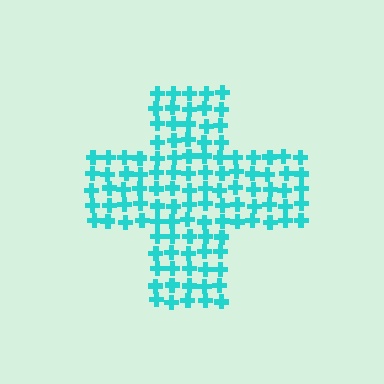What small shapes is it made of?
It is made of small crosses.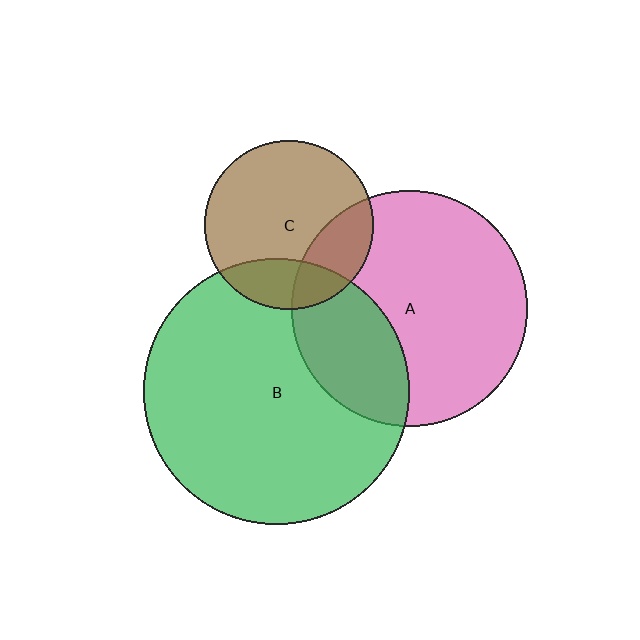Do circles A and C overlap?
Yes.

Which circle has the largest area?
Circle B (green).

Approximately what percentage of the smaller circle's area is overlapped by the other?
Approximately 25%.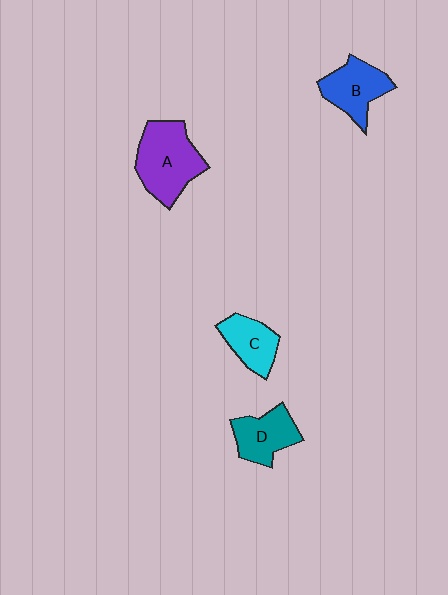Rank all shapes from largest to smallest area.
From largest to smallest: A (purple), B (blue), D (teal), C (cyan).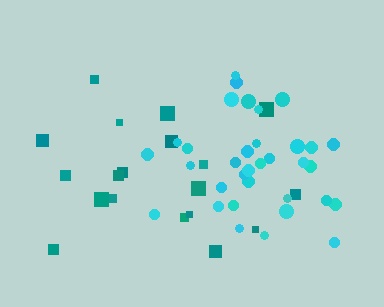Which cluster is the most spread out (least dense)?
Teal.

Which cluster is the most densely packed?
Cyan.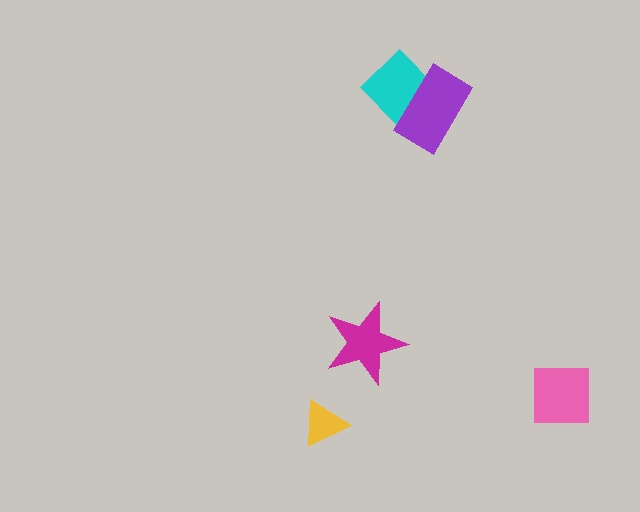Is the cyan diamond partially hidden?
Yes, it is partially covered by another shape.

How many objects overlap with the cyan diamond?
1 object overlaps with the cyan diamond.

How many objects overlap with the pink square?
0 objects overlap with the pink square.